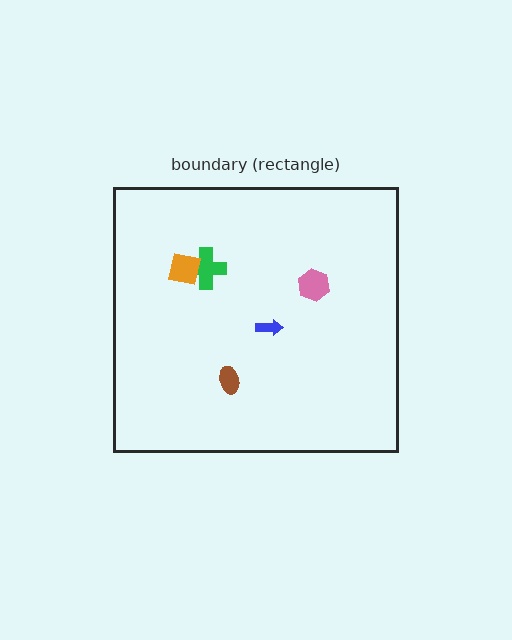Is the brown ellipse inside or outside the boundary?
Inside.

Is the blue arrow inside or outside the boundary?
Inside.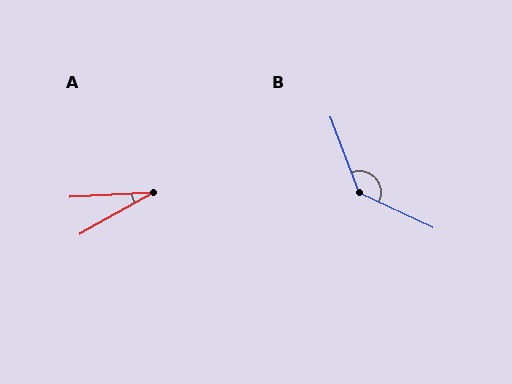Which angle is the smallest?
A, at approximately 26 degrees.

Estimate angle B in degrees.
Approximately 136 degrees.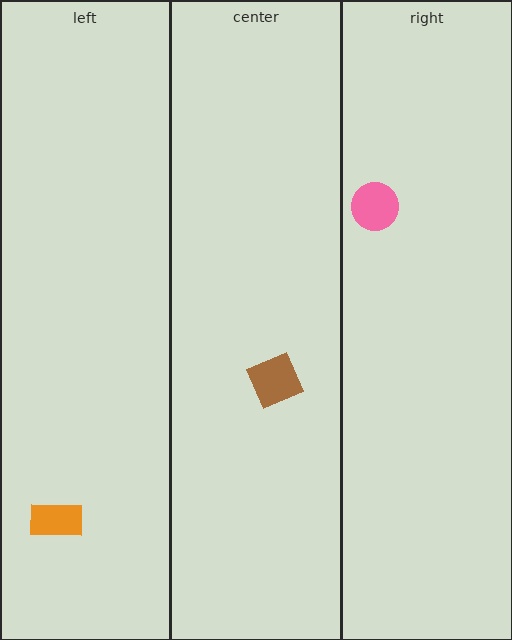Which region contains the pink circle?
The right region.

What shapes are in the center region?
The brown square.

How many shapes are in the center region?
1.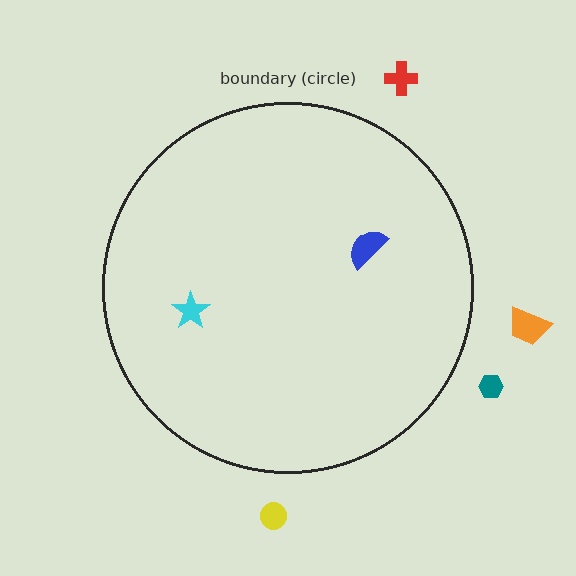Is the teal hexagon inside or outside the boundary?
Outside.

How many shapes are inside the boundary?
2 inside, 4 outside.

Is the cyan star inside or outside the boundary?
Inside.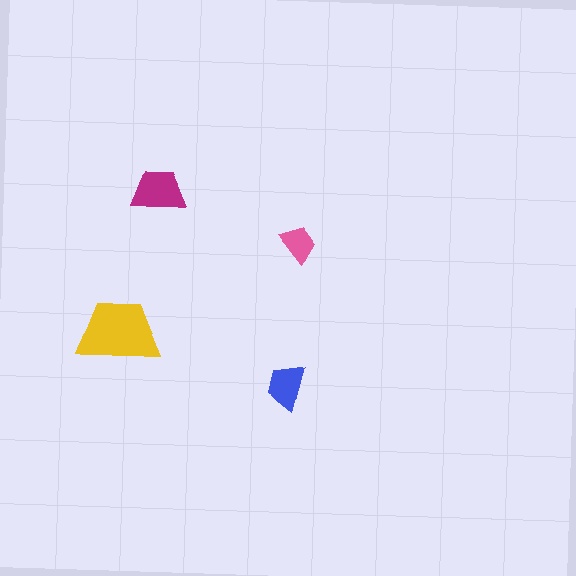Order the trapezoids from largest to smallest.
the yellow one, the magenta one, the blue one, the pink one.